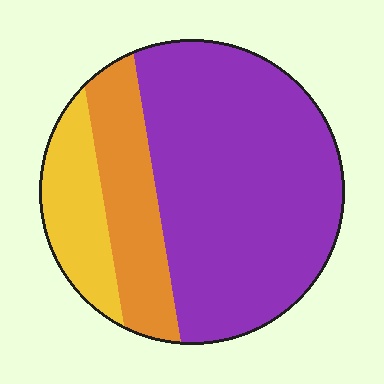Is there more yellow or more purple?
Purple.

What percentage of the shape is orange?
Orange covers around 20% of the shape.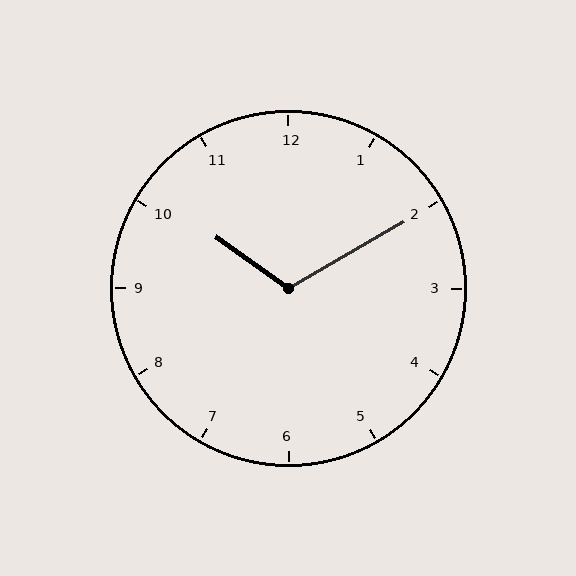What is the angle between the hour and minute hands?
Approximately 115 degrees.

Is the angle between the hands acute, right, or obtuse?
It is obtuse.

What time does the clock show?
10:10.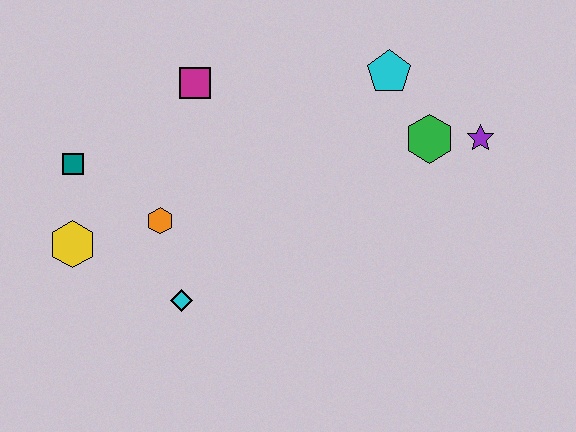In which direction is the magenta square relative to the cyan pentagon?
The magenta square is to the left of the cyan pentagon.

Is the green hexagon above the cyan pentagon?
No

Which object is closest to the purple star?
The green hexagon is closest to the purple star.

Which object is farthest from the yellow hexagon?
The purple star is farthest from the yellow hexagon.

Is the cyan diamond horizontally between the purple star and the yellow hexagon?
Yes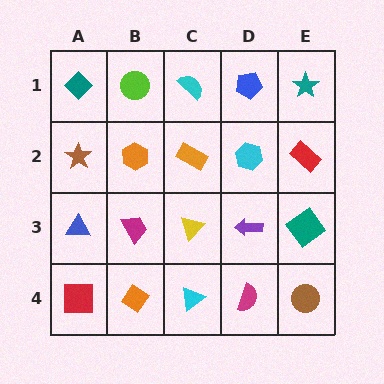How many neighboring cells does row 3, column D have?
4.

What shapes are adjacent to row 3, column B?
An orange hexagon (row 2, column B), an orange diamond (row 4, column B), a blue triangle (row 3, column A), a yellow triangle (row 3, column C).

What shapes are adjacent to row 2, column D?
A blue pentagon (row 1, column D), a purple arrow (row 3, column D), an orange rectangle (row 2, column C), a red rectangle (row 2, column E).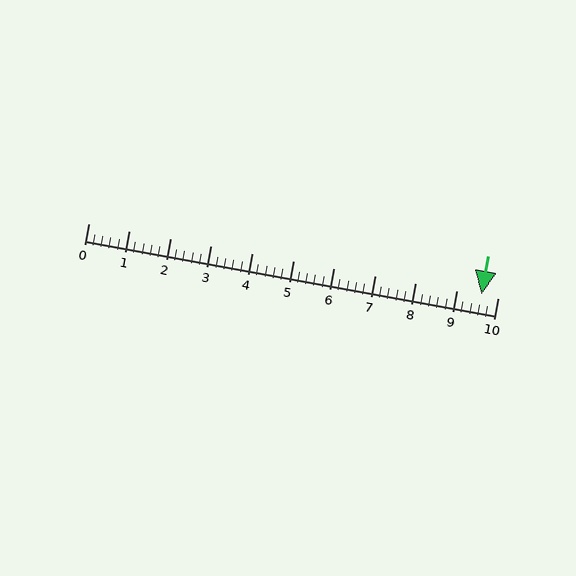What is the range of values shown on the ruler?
The ruler shows values from 0 to 10.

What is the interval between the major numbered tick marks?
The major tick marks are spaced 1 units apart.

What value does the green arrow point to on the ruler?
The green arrow points to approximately 9.6.